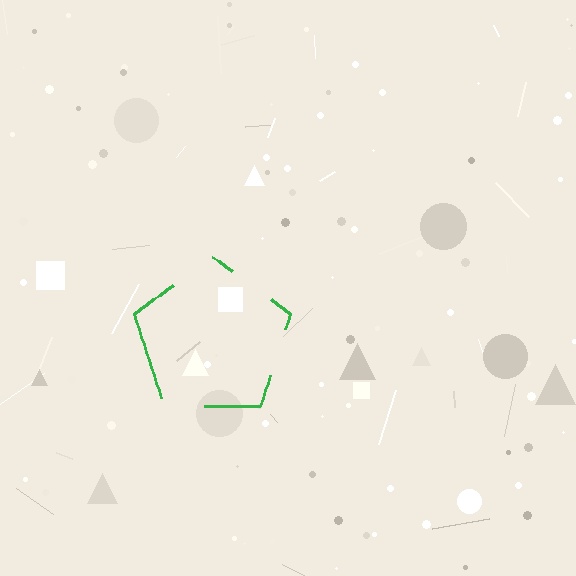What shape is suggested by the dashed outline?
The dashed outline suggests a pentagon.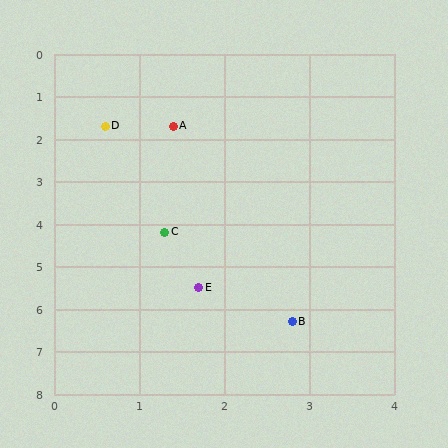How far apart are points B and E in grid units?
Points B and E are about 1.4 grid units apart.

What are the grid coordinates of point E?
Point E is at approximately (1.7, 5.5).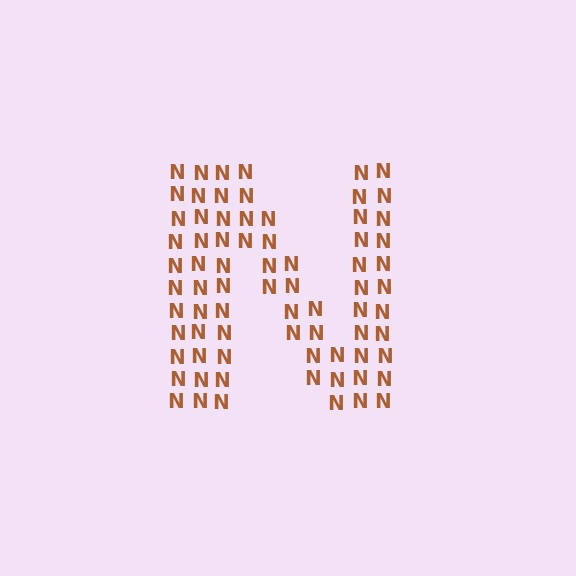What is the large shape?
The large shape is the letter N.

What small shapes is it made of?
It is made of small letter N's.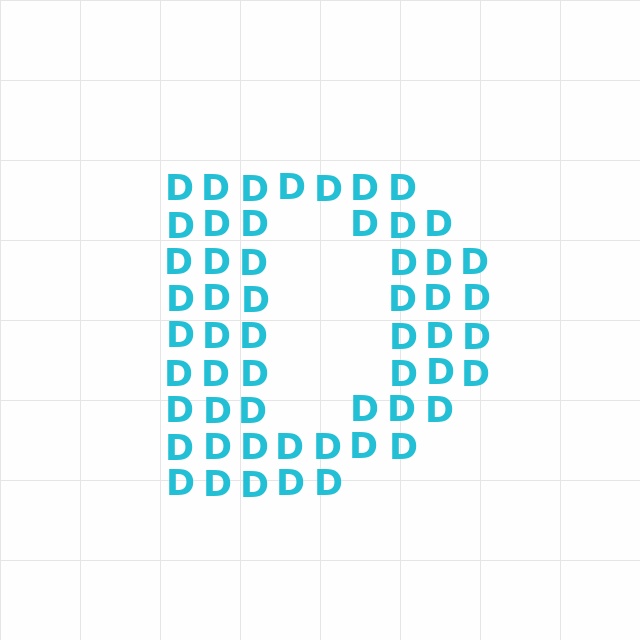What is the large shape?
The large shape is the letter D.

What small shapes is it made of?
It is made of small letter D's.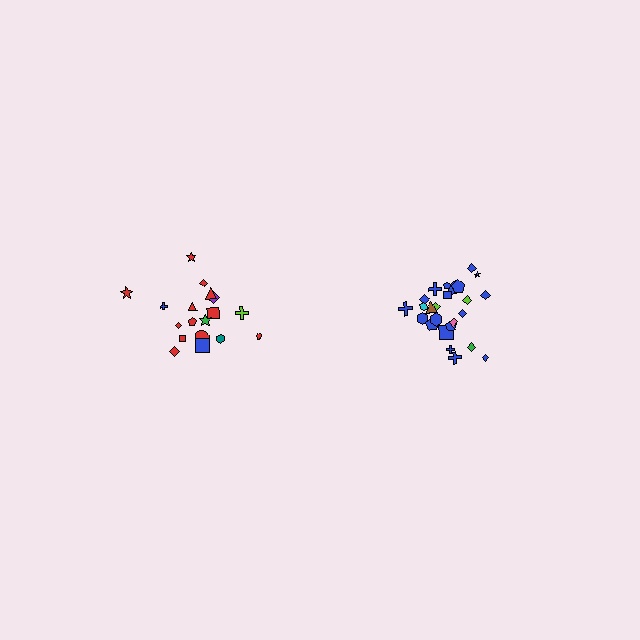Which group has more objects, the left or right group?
The right group.